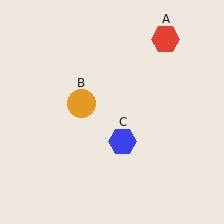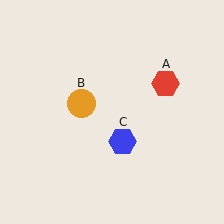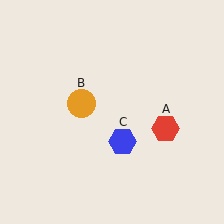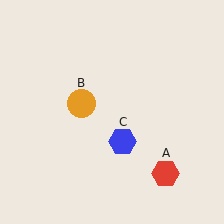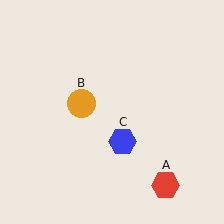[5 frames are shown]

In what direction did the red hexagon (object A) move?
The red hexagon (object A) moved down.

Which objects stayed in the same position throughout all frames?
Orange circle (object B) and blue hexagon (object C) remained stationary.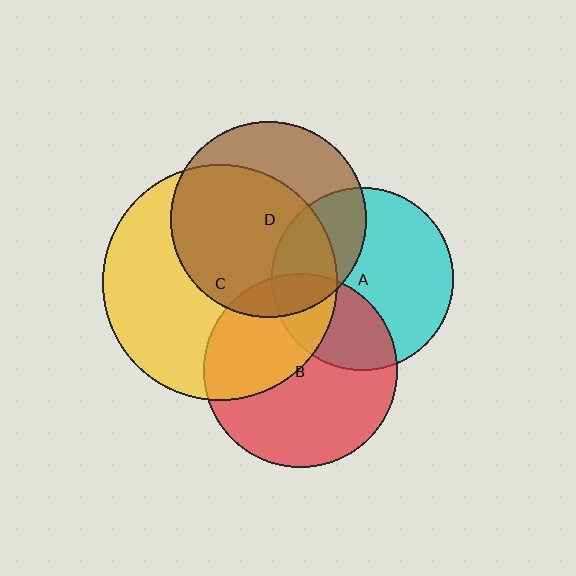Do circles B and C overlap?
Yes.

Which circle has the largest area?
Circle C (yellow).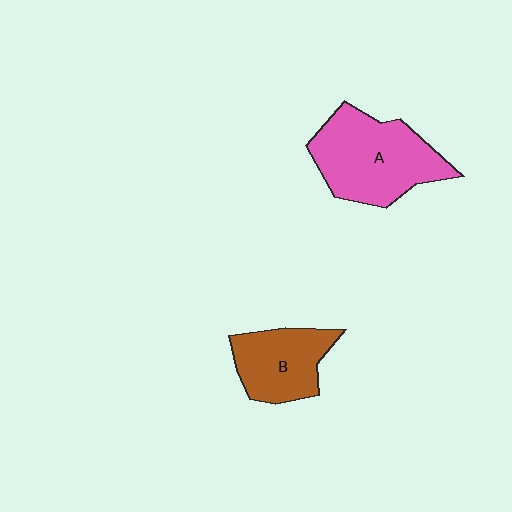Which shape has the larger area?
Shape A (pink).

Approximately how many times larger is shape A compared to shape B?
Approximately 1.5 times.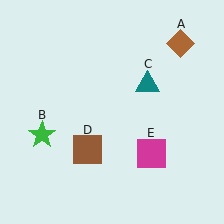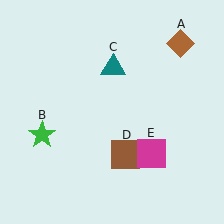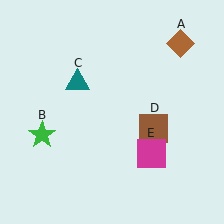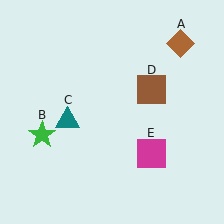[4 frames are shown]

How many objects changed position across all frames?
2 objects changed position: teal triangle (object C), brown square (object D).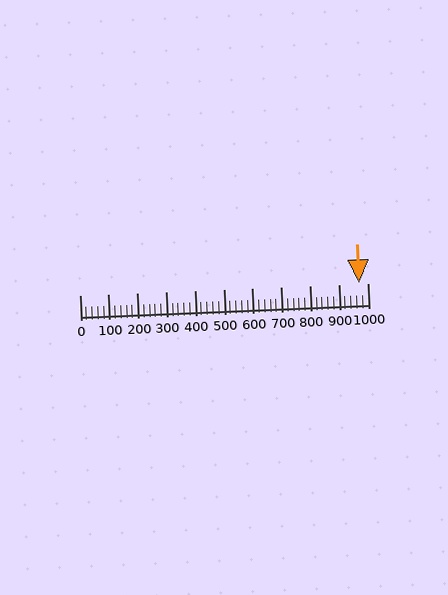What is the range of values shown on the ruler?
The ruler shows values from 0 to 1000.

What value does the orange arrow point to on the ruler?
The orange arrow points to approximately 971.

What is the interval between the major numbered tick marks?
The major tick marks are spaced 100 units apart.